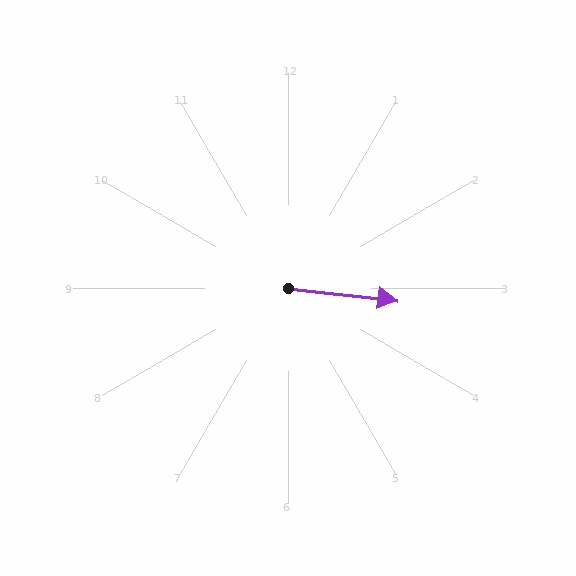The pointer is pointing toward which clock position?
Roughly 3 o'clock.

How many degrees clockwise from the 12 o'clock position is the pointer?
Approximately 96 degrees.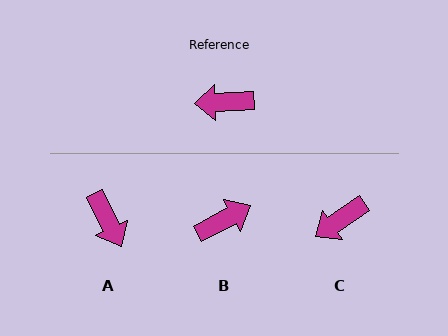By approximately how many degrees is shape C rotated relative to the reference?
Approximately 33 degrees counter-clockwise.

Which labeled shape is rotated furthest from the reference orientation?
B, about 154 degrees away.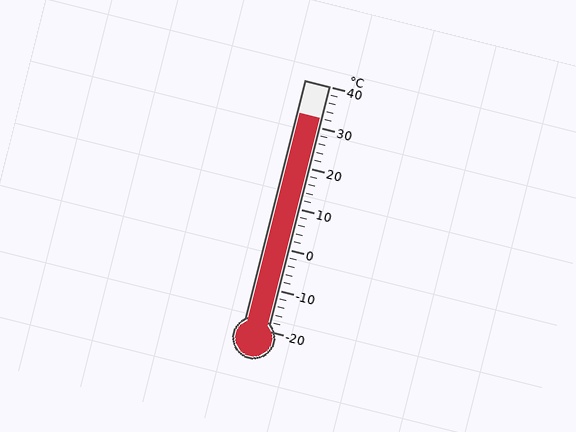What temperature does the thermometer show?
The thermometer shows approximately 32°C.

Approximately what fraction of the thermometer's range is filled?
The thermometer is filled to approximately 85% of its range.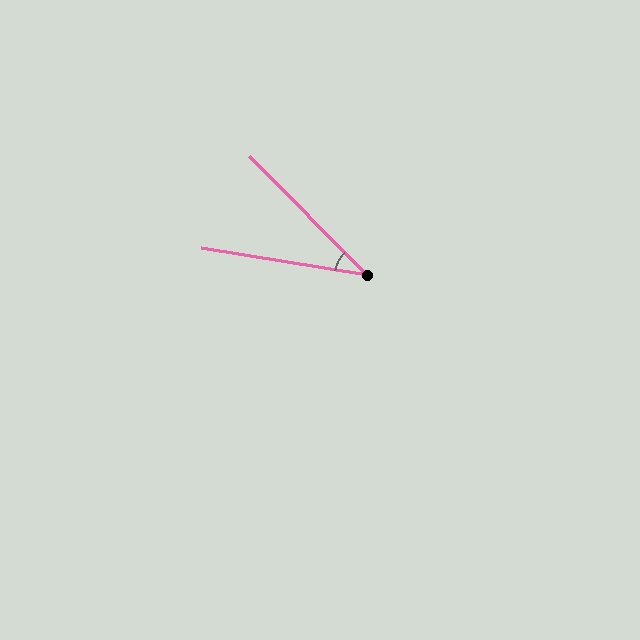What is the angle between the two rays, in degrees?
Approximately 36 degrees.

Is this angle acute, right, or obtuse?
It is acute.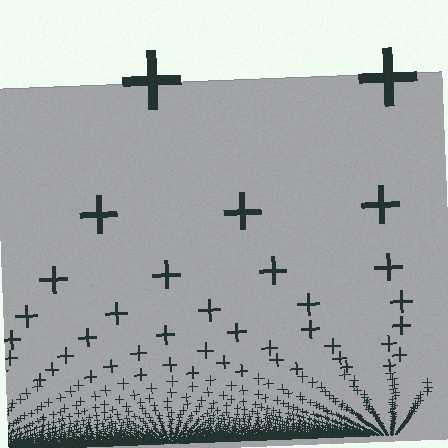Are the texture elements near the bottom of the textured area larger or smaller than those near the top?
Smaller. The gradient is inverted — elements near the bottom are smaller and denser.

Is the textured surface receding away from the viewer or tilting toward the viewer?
The surface appears to tilt toward the viewer. Texture elements get larger and sparser toward the top.